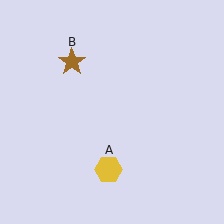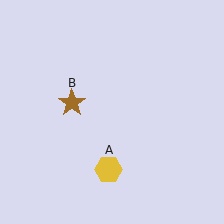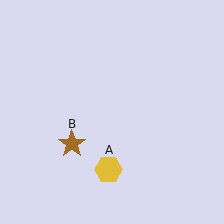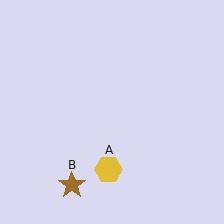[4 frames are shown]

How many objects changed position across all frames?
1 object changed position: brown star (object B).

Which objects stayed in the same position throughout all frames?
Yellow hexagon (object A) remained stationary.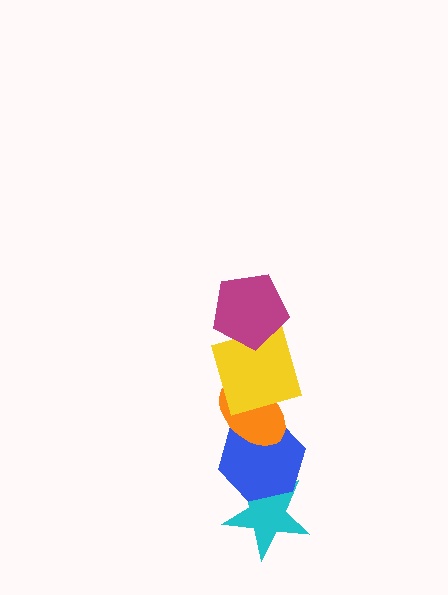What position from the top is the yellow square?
The yellow square is 2nd from the top.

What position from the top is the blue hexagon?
The blue hexagon is 4th from the top.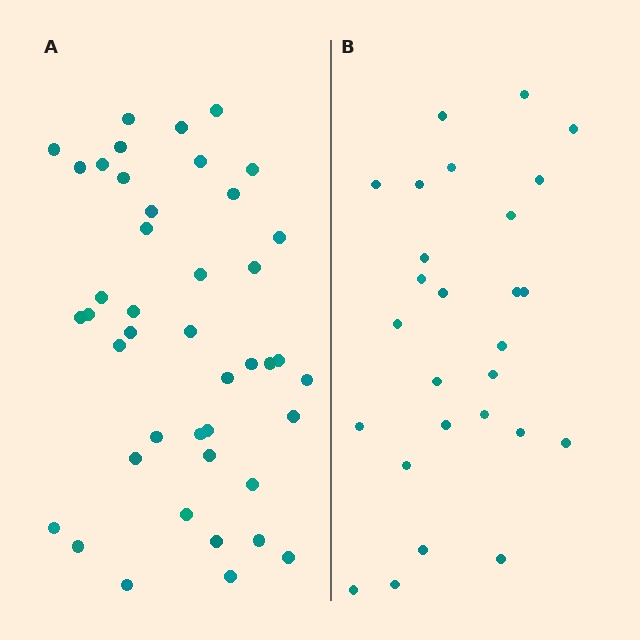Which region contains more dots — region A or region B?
Region A (the left region) has more dots.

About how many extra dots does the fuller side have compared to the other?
Region A has approximately 15 more dots than region B.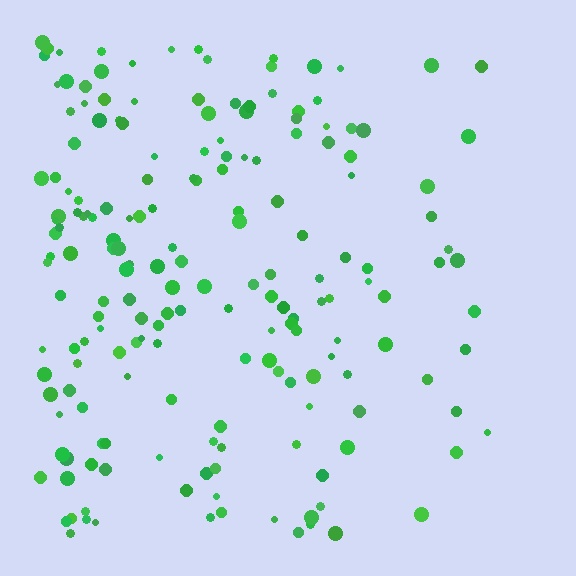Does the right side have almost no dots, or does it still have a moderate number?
Still a moderate number, just noticeably fewer than the left.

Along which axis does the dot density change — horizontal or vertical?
Horizontal.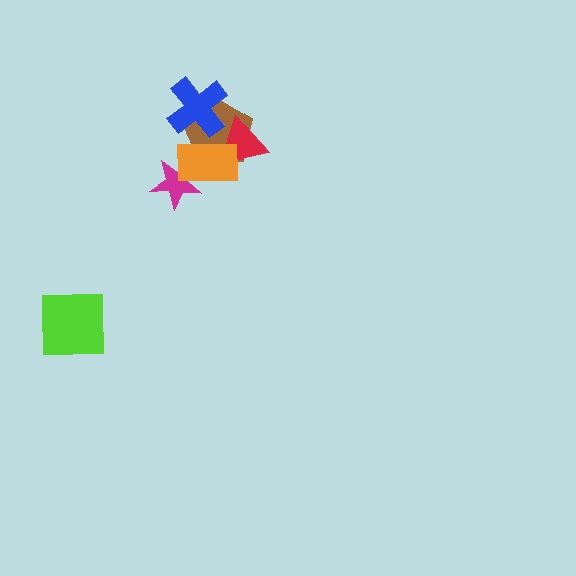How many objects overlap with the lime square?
0 objects overlap with the lime square.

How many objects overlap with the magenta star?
1 object overlaps with the magenta star.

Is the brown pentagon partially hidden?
Yes, it is partially covered by another shape.